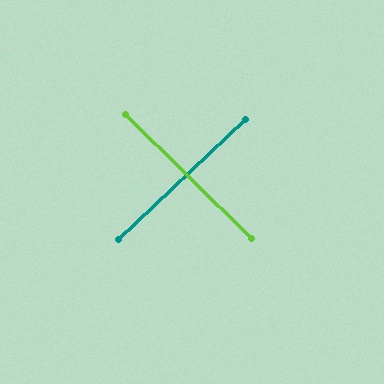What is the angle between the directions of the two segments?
Approximately 88 degrees.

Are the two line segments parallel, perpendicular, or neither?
Perpendicular — they meet at approximately 88°.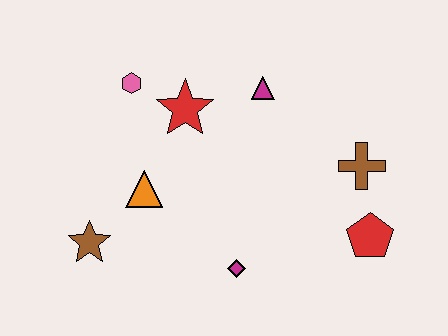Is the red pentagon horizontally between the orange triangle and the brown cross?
No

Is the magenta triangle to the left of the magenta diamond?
No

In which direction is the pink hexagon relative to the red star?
The pink hexagon is to the left of the red star.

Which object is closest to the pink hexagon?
The red star is closest to the pink hexagon.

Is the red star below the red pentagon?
No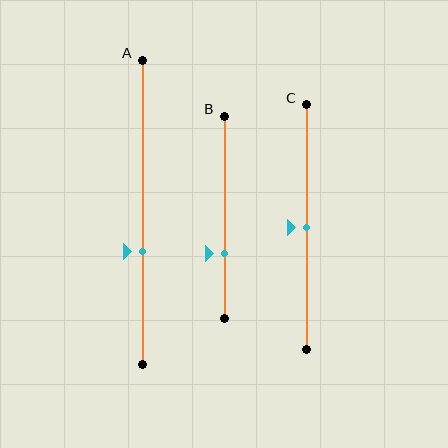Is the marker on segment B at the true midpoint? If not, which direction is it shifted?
No, the marker on segment B is shifted downward by about 18% of the segment length.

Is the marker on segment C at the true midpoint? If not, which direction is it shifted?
Yes, the marker on segment C is at the true midpoint.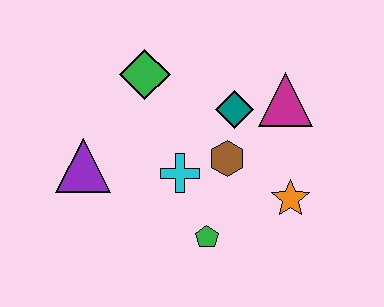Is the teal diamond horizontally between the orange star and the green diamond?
Yes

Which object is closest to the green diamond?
The teal diamond is closest to the green diamond.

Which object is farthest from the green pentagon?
The green diamond is farthest from the green pentagon.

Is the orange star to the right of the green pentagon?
Yes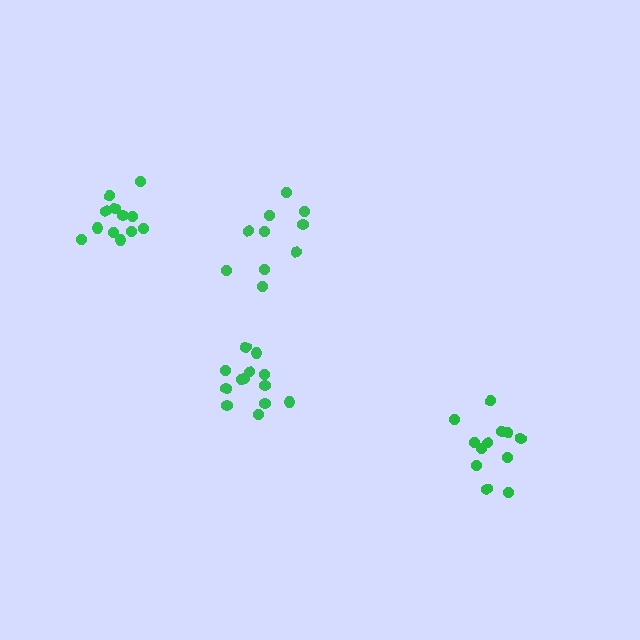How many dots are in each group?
Group 1: 10 dots, Group 2: 13 dots, Group 3: 12 dots, Group 4: 12 dots (47 total).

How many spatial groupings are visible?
There are 4 spatial groupings.